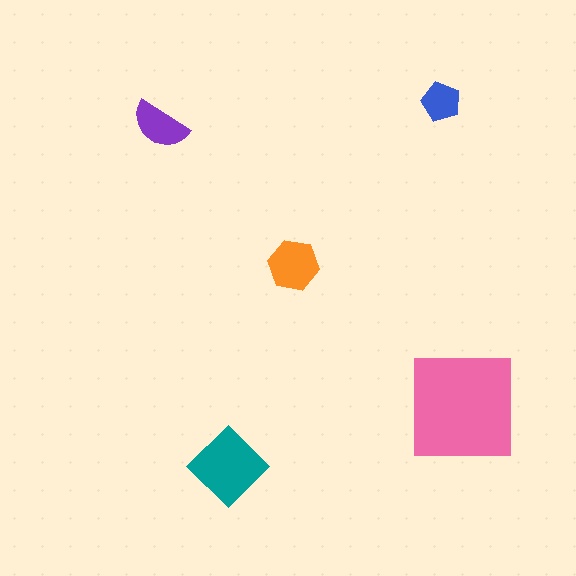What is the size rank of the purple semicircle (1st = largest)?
4th.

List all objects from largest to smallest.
The pink square, the teal diamond, the orange hexagon, the purple semicircle, the blue pentagon.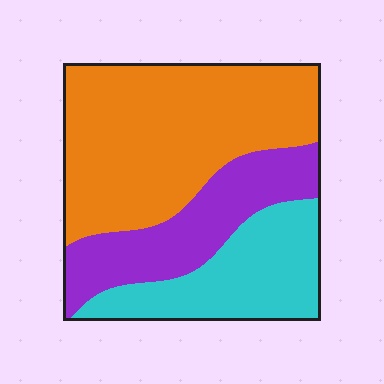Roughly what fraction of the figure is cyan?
Cyan takes up about one quarter (1/4) of the figure.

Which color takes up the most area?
Orange, at roughly 50%.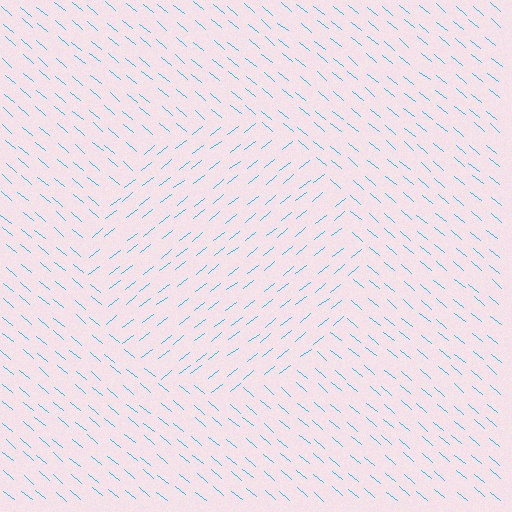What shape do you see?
I see a circle.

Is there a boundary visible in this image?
Yes, there is a texture boundary formed by a change in line orientation.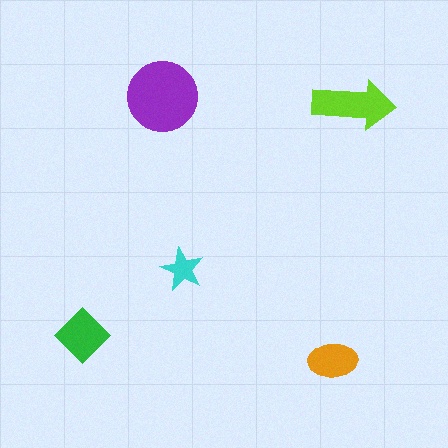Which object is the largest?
The purple circle.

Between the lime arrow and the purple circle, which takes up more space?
The purple circle.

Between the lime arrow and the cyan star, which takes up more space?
The lime arrow.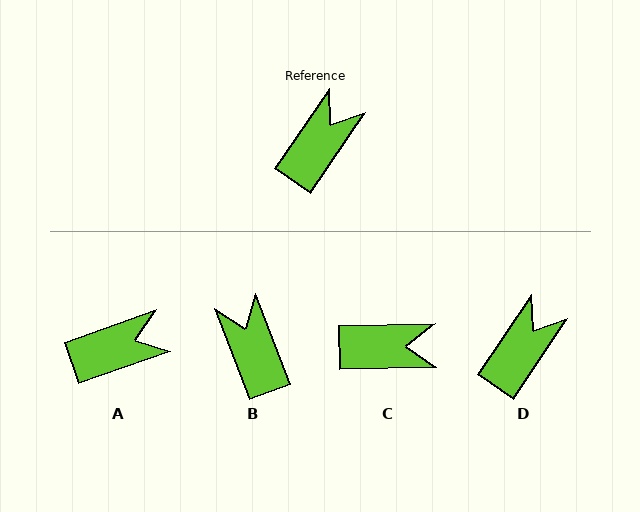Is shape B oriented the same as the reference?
No, it is off by about 55 degrees.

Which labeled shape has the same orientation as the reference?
D.